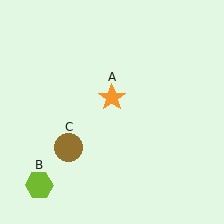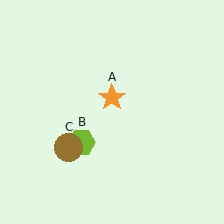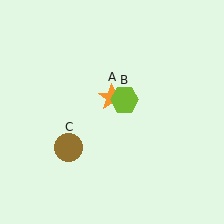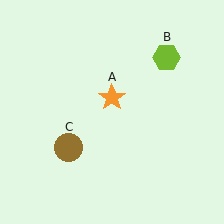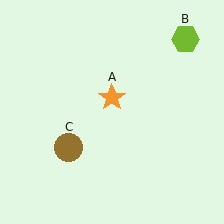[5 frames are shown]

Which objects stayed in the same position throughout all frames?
Orange star (object A) and brown circle (object C) remained stationary.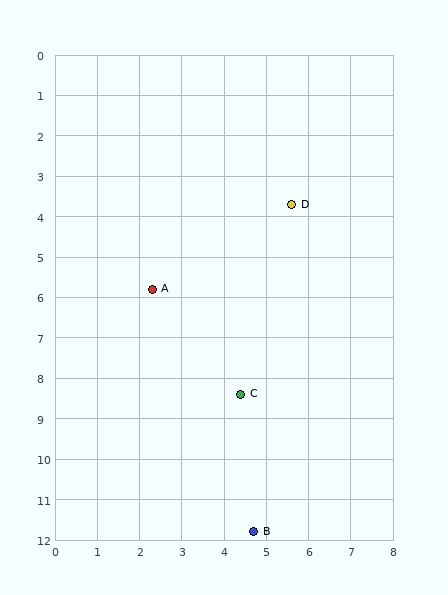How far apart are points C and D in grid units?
Points C and D are about 4.9 grid units apart.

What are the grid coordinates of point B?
Point B is at approximately (4.7, 11.8).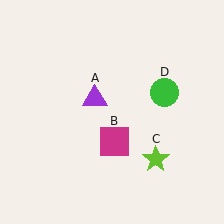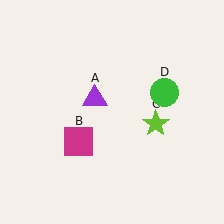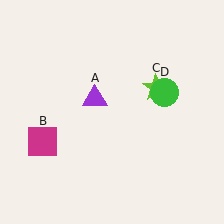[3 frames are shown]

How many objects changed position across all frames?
2 objects changed position: magenta square (object B), lime star (object C).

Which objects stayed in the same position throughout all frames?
Purple triangle (object A) and green circle (object D) remained stationary.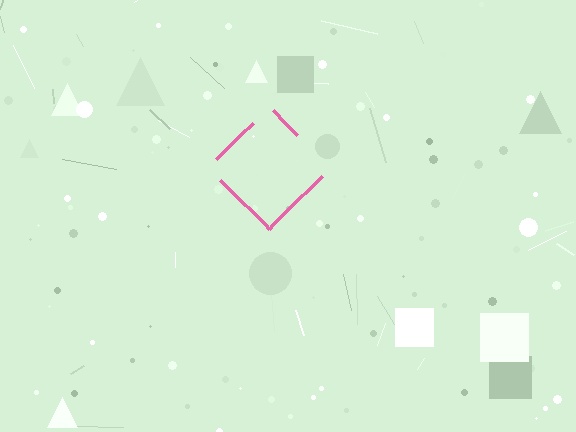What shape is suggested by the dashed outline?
The dashed outline suggests a diamond.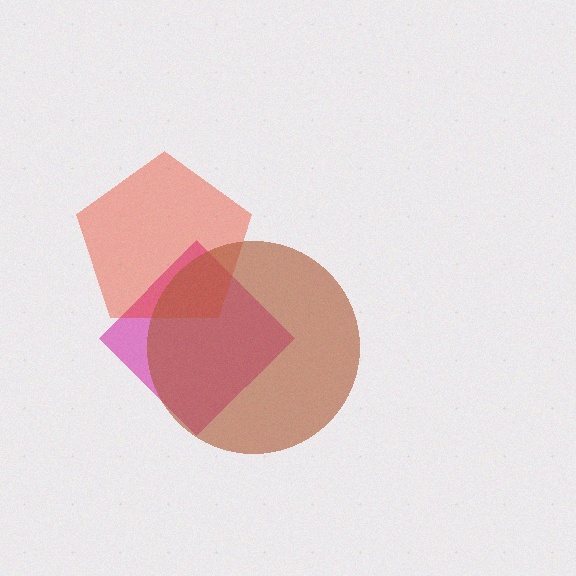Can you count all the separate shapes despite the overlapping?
Yes, there are 3 separate shapes.